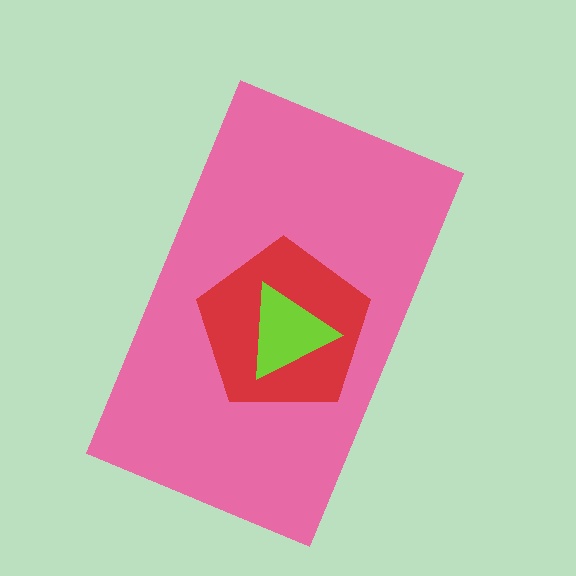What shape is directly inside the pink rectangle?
The red pentagon.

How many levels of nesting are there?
3.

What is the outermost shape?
The pink rectangle.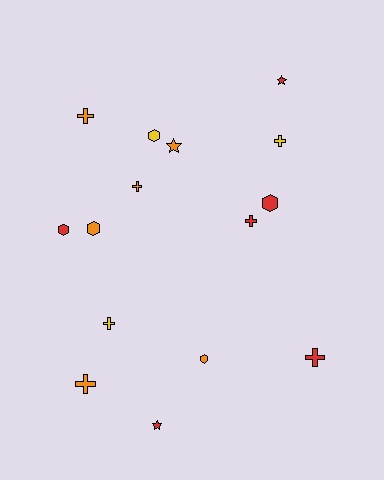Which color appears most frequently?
Red, with 6 objects.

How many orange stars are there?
There is 1 orange star.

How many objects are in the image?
There are 15 objects.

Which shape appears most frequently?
Cross, with 7 objects.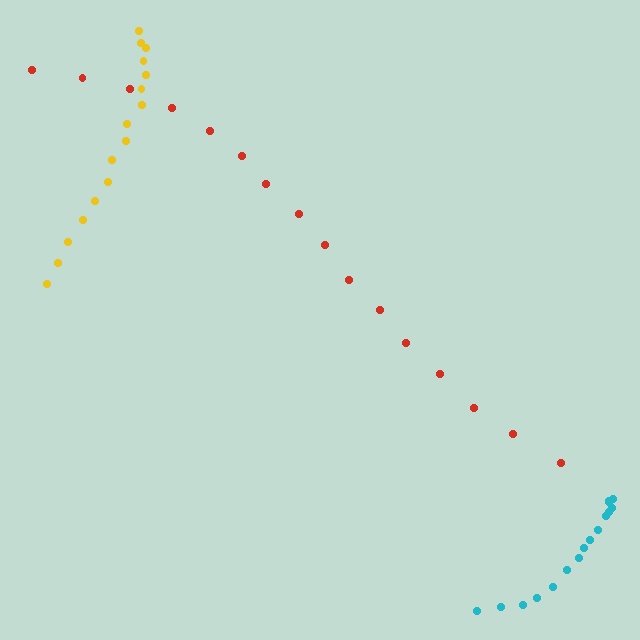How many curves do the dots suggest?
There are 3 distinct paths.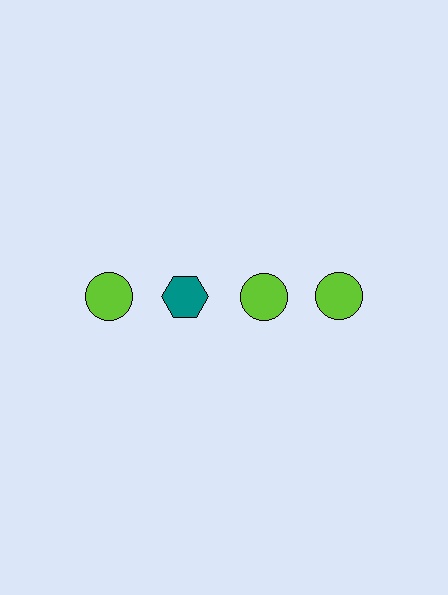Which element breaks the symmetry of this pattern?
The teal hexagon in the top row, second from left column breaks the symmetry. All other shapes are lime circles.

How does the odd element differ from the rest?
It differs in both color (teal instead of lime) and shape (hexagon instead of circle).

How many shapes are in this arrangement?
There are 4 shapes arranged in a grid pattern.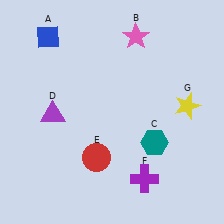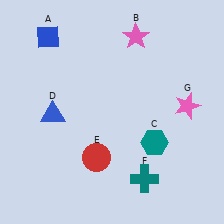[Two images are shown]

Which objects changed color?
D changed from purple to blue. F changed from purple to teal. G changed from yellow to pink.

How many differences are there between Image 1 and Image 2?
There are 3 differences between the two images.